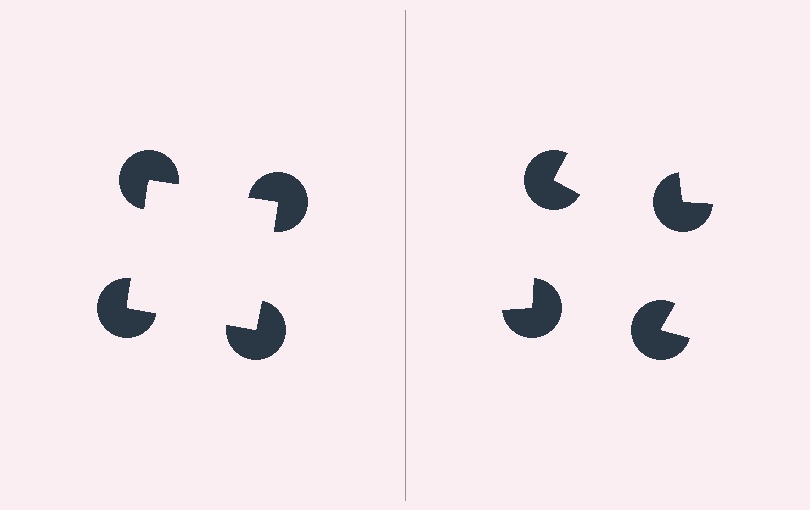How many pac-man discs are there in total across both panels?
8 — 4 on each side.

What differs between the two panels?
The pac-man discs are positioned identically on both sides; only the wedge orientations differ. On the left they align to a square; on the right they are misaligned.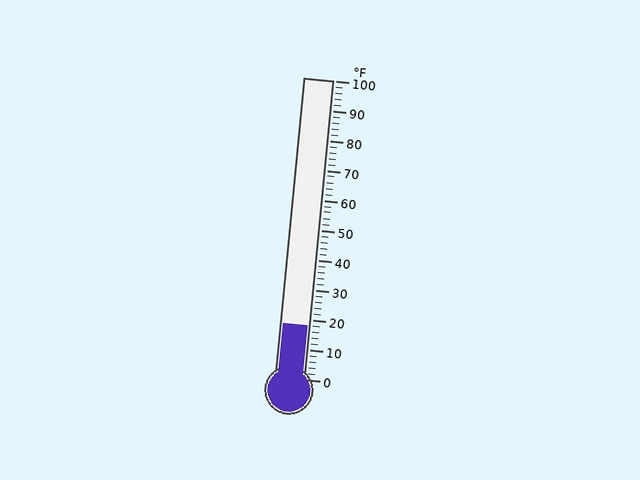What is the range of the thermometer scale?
The thermometer scale ranges from 0°F to 100°F.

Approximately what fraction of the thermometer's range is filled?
The thermometer is filled to approximately 20% of its range.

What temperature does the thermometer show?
The thermometer shows approximately 18°F.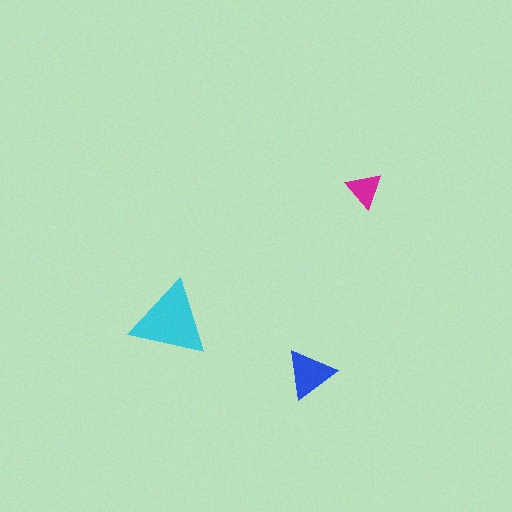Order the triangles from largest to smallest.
the cyan one, the blue one, the magenta one.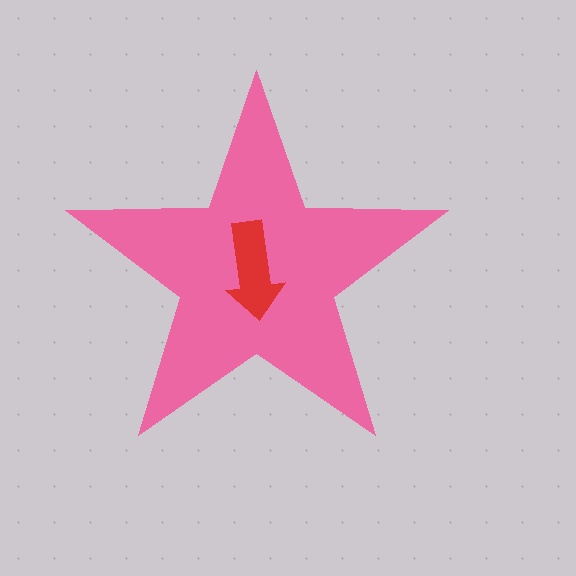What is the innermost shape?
The red arrow.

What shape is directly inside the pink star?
The red arrow.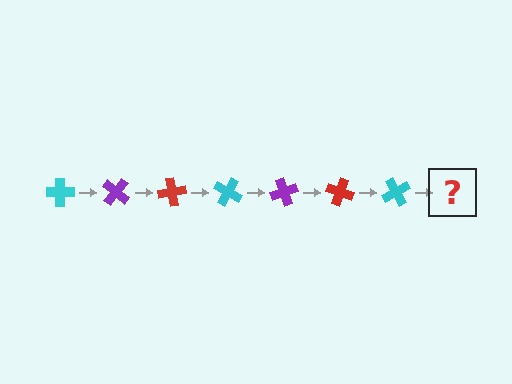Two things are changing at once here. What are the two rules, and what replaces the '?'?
The two rules are that it rotates 40 degrees each step and the color cycles through cyan, purple, and red. The '?' should be a purple cross, rotated 280 degrees from the start.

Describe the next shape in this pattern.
It should be a purple cross, rotated 280 degrees from the start.